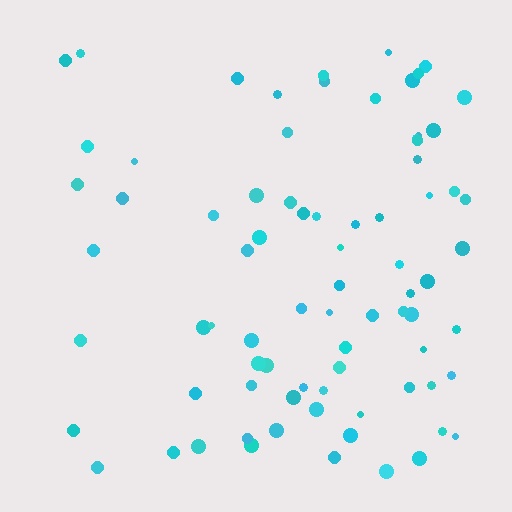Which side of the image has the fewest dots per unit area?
The left.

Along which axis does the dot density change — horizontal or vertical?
Horizontal.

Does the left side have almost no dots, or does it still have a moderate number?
Still a moderate number, just noticeably fewer than the right.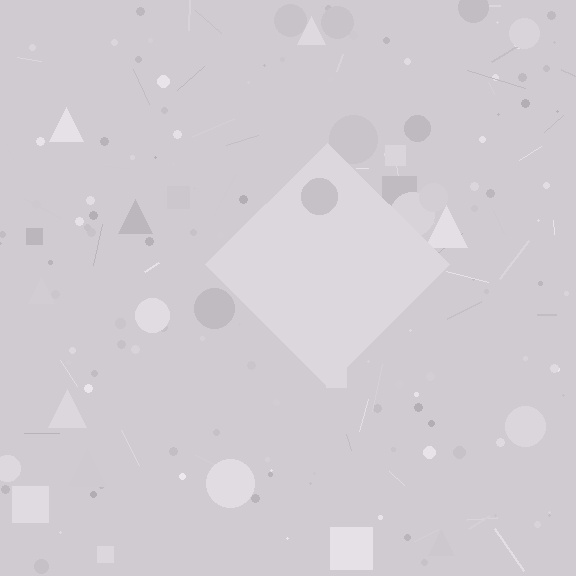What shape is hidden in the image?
A diamond is hidden in the image.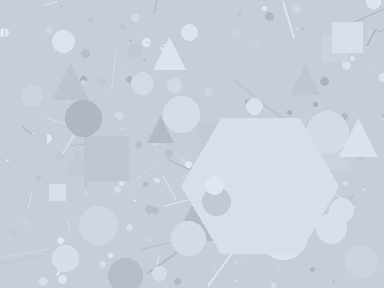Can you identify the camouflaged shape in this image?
The camouflaged shape is a hexagon.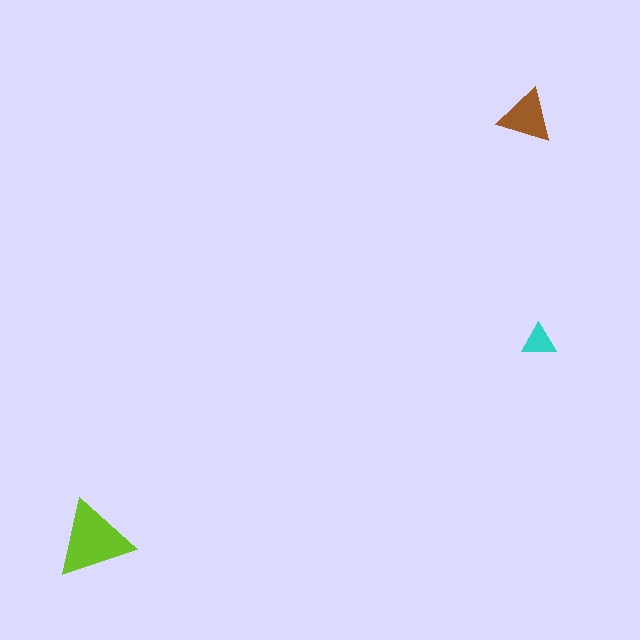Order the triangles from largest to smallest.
the lime one, the brown one, the cyan one.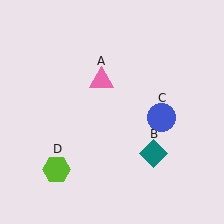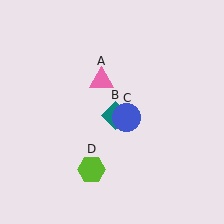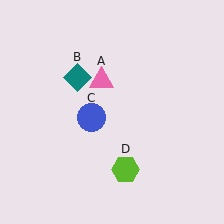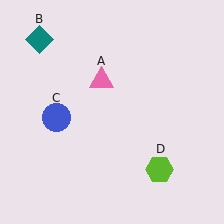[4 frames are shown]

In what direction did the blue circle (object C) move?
The blue circle (object C) moved left.